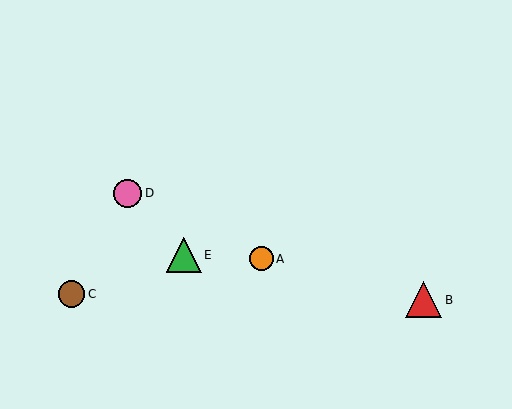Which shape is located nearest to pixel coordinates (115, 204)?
The pink circle (labeled D) at (128, 193) is nearest to that location.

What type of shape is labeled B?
Shape B is a red triangle.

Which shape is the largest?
The red triangle (labeled B) is the largest.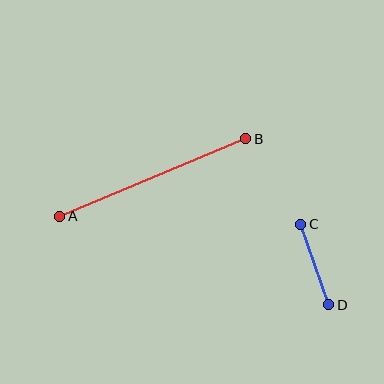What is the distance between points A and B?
The distance is approximately 202 pixels.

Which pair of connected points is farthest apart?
Points A and B are farthest apart.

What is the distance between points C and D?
The distance is approximately 86 pixels.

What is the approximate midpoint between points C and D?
The midpoint is at approximately (315, 264) pixels.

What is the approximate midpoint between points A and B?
The midpoint is at approximately (153, 178) pixels.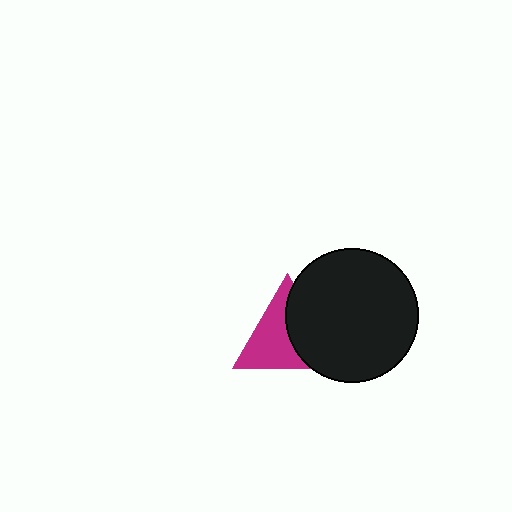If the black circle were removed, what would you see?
You would see the complete magenta triangle.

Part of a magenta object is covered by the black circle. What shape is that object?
It is a triangle.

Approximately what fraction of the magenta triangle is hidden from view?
Roughly 44% of the magenta triangle is hidden behind the black circle.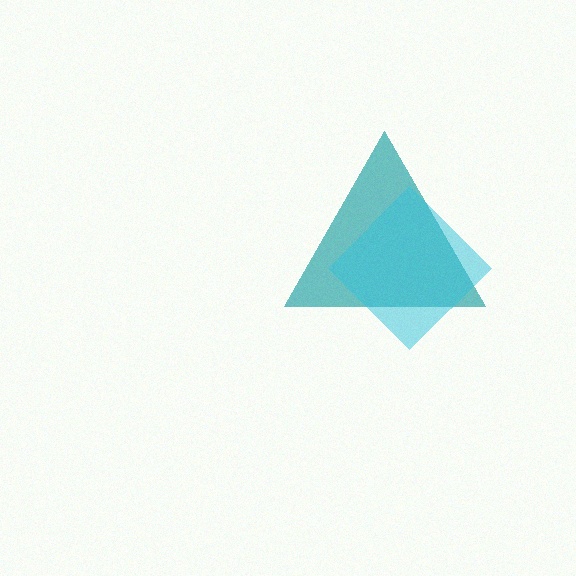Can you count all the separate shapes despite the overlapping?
Yes, there are 2 separate shapes.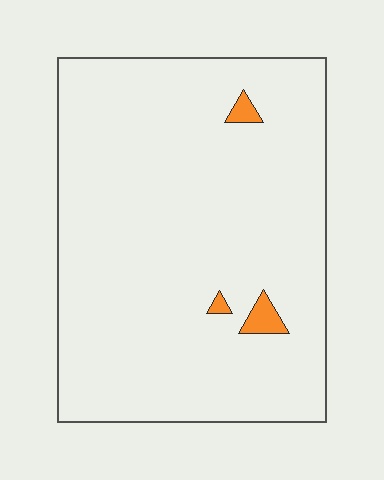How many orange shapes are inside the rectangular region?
3.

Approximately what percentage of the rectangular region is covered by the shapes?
Approximately 0%.